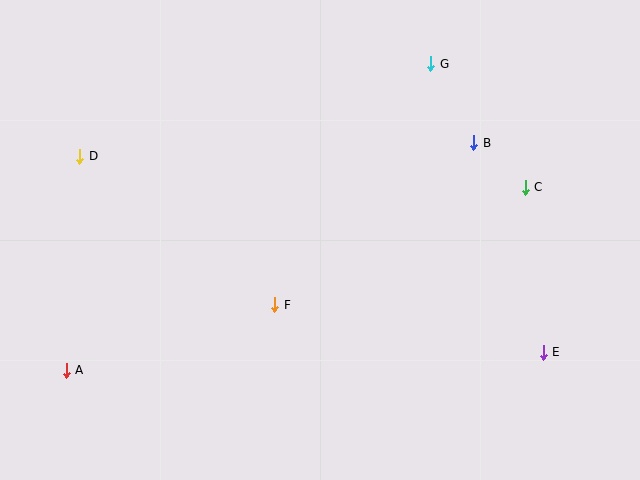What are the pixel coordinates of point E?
Point E is at (543, 352).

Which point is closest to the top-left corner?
Point D is closest to the top-left corner.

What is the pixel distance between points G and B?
The distance between G and B is 90 pixels.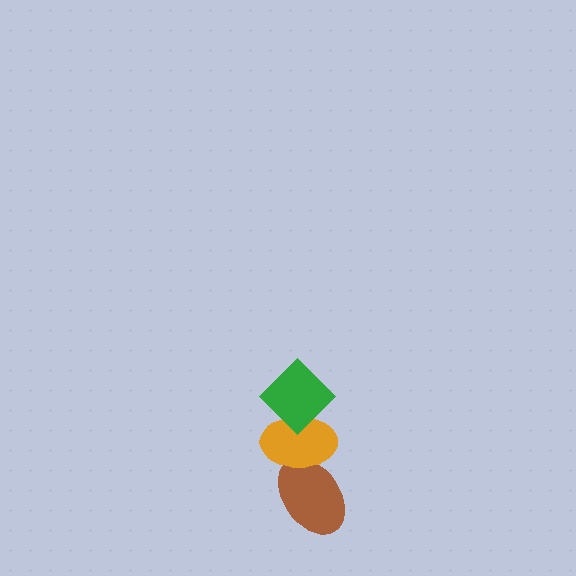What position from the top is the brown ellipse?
The brown ellipse is 3rd from the top.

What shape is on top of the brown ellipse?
The orange ellipse is on top of the brown ellipse.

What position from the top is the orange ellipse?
The orange ellipse is 2nd from the top.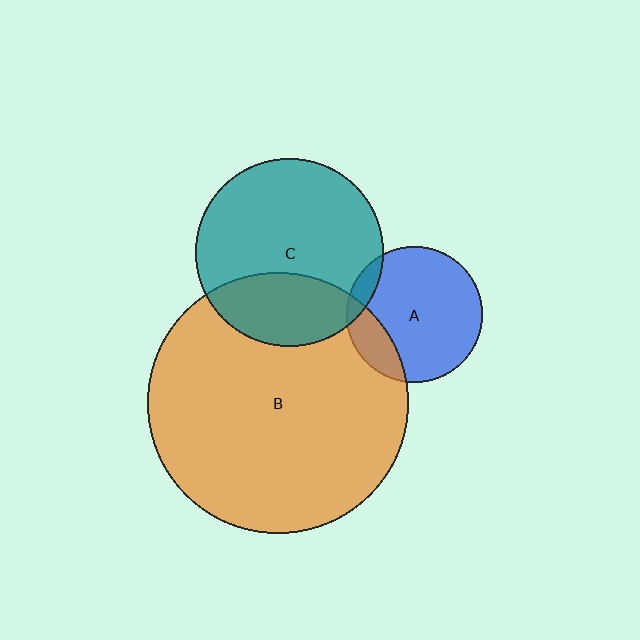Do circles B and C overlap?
Yes.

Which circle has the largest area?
Circle B (orange).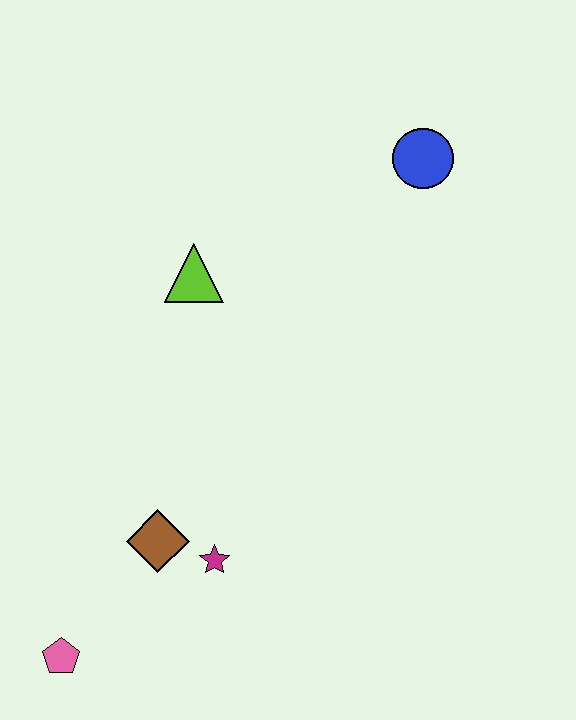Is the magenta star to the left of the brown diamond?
No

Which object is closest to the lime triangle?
The blue circle is closest to the lime triangle.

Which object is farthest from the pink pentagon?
The blue circle is farthest from the pink pentagon.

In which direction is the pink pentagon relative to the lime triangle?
The pink pentagon is below the lime triangle.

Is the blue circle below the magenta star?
No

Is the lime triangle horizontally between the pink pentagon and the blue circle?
Yes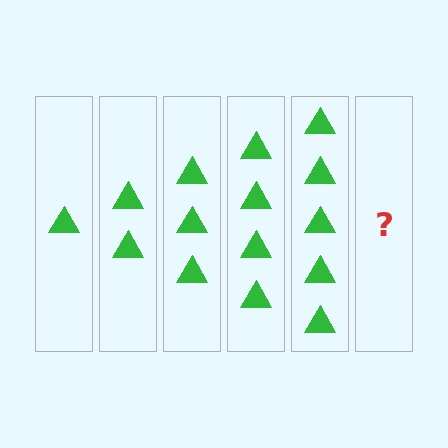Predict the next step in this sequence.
The next step is 6 triangles.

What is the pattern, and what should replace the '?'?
The pattern is that each step adds one more triangle. The '?' should be 6 triangles.